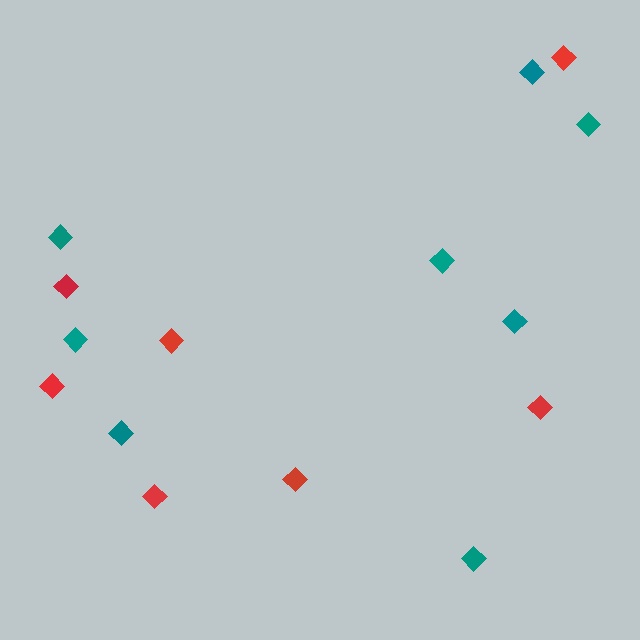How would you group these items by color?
There are 2 groups: one group of teal diamonds (8) and one group of red diamonds (7).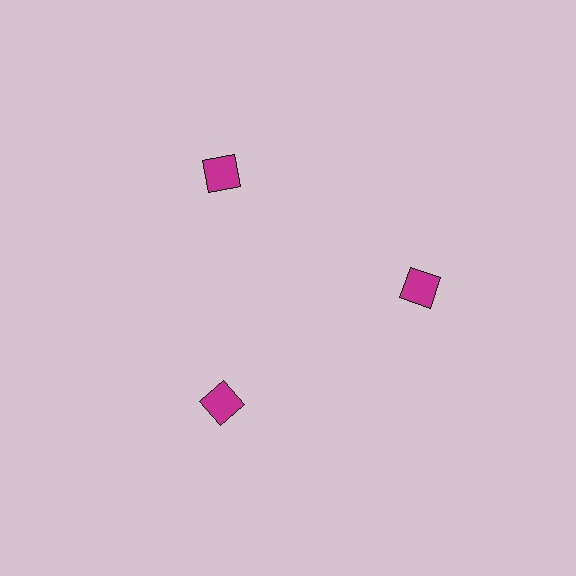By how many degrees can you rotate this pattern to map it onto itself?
The pattern maps onto itself every 120 degrees of rotation.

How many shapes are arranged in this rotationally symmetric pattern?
There are 3 shapes, arranged in 3 groups of 1.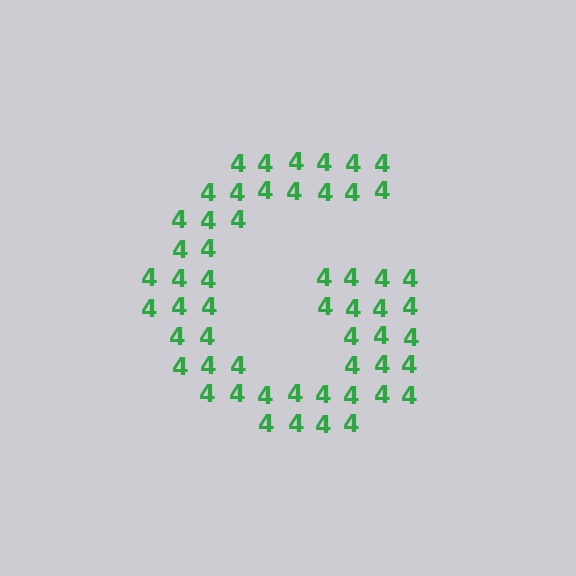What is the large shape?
The large shape is the letter G.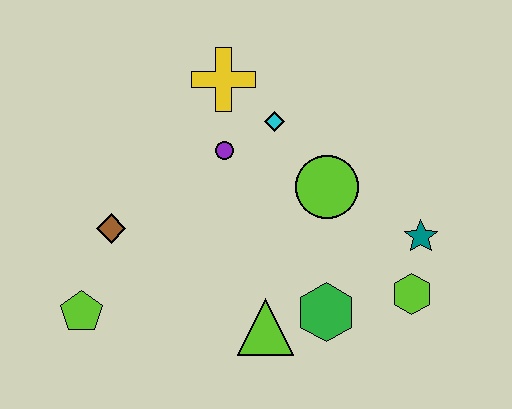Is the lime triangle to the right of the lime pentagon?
Yes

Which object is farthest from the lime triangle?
The yellow cross is farthest from the lime triangle.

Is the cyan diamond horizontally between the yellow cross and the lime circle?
Yes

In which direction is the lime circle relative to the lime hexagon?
The lime circle is above the lime hexagon.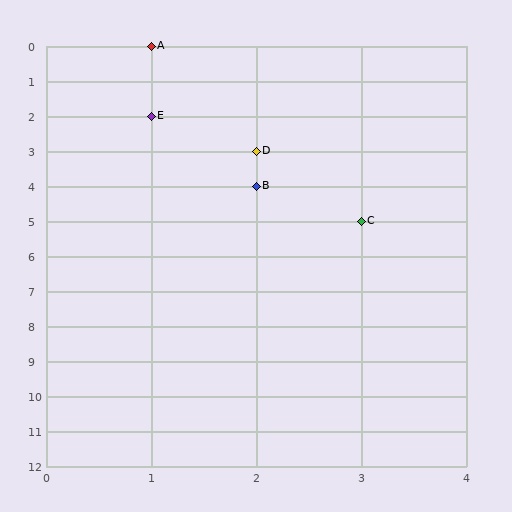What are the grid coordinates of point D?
Point D is at grid coordinates (2, 3).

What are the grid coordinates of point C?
Point C is at grid coordinates (3, 5).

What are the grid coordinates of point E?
Point E is at grid coordinates (1, 2).